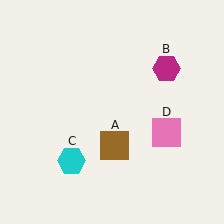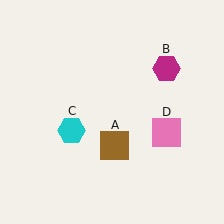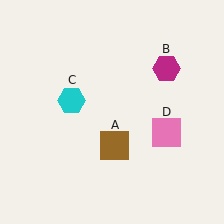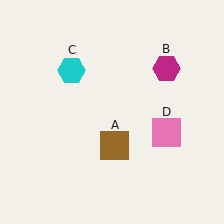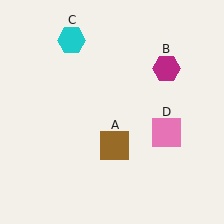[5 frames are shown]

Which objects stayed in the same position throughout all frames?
Brown square (object A) and magenta hexagon (object B) and pink square (object D) remained stationary.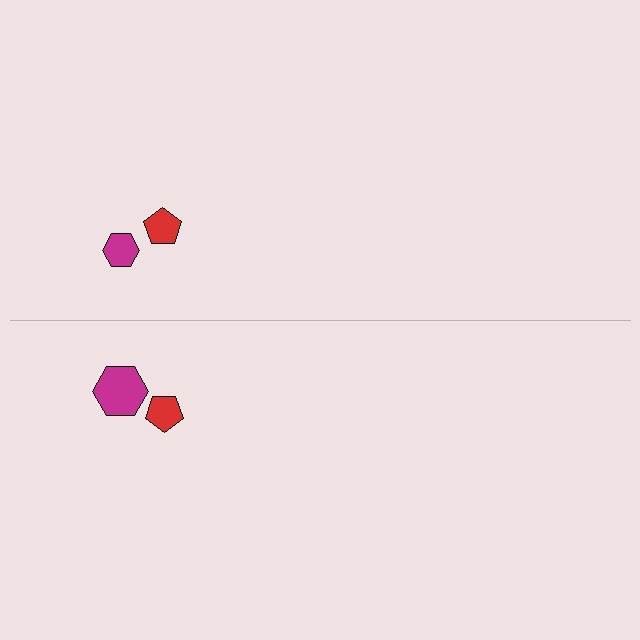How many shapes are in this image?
There are 4 shapes in this image.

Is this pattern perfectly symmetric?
No, the pattern is not perfectly symmetric. The magenta hexagon on the bottom side has a different size than its mirror counterpart.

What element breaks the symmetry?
The magenta hexagon on the bottom side has a different size than its mirror counterpart.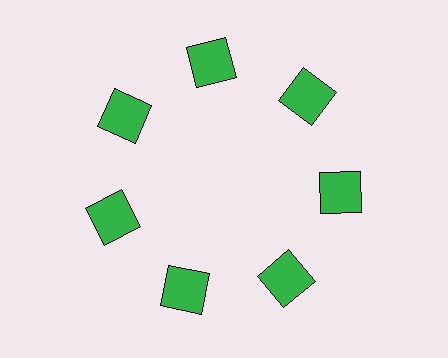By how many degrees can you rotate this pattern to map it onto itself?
The pattern maps onto itself every 51 degrees of rotation.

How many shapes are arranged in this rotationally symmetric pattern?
There are 7 shapes, arranged in 7 groups of 1.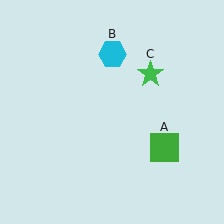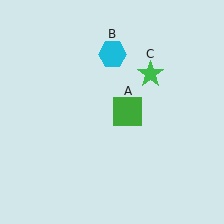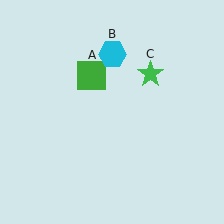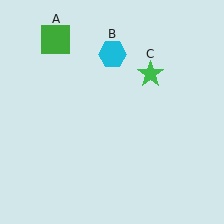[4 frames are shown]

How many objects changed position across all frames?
1 object changed position: green square (object A).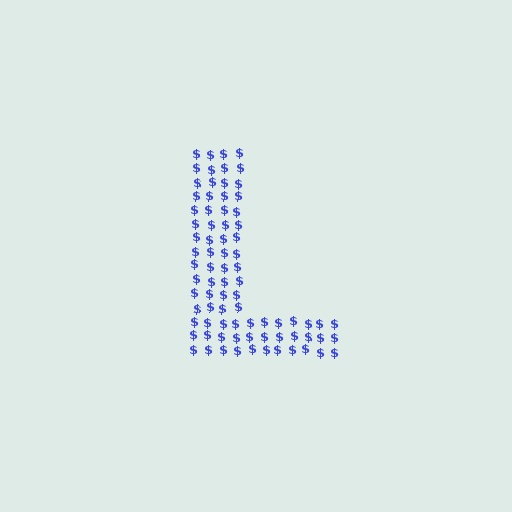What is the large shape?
The large shape is the letter L.